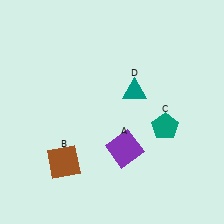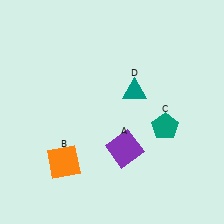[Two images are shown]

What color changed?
The square (B) changed from brown in Image 1 to orange in Image 2.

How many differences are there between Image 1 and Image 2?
There is 1 difference between the two images.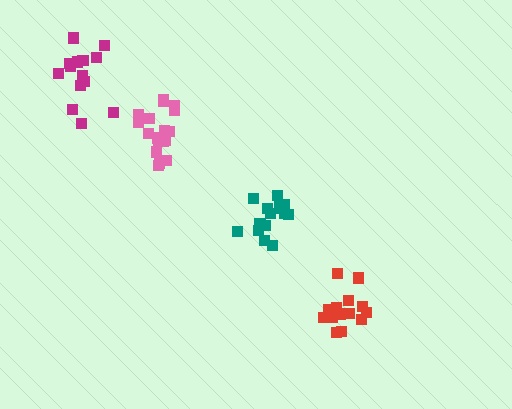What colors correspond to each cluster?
The clusters are colored: teal, pink, red, magenta.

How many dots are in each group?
Group 1: 17 dots, Group 2: 18 dots, Group 3: 18 dots, Group 4: 14 dots (67 total).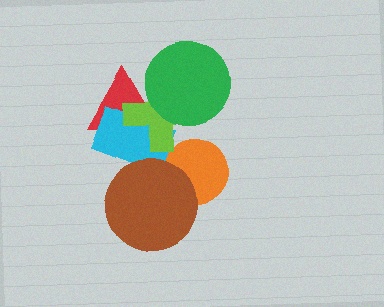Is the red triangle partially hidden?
Yes, it is partially covered by another shape.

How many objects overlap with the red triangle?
3 objects overlap with the red triangle.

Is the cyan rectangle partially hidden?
Yes, it is partially covered by another shape.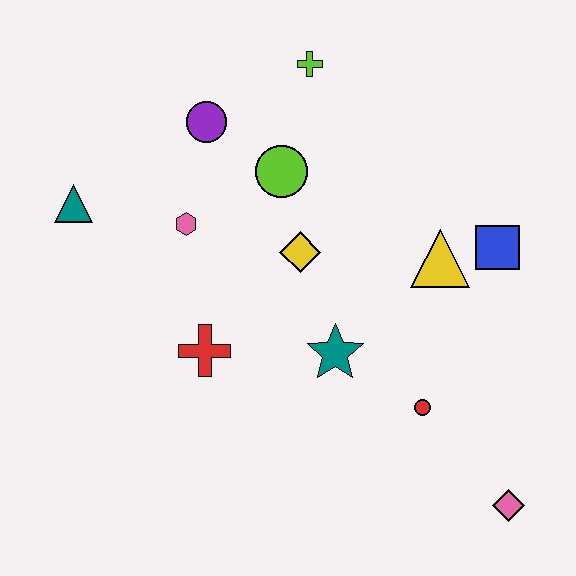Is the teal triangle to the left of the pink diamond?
Yes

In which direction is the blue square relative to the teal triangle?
The blue square is to the right of the teal triangle.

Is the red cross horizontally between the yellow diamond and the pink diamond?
No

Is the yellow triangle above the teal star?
Yes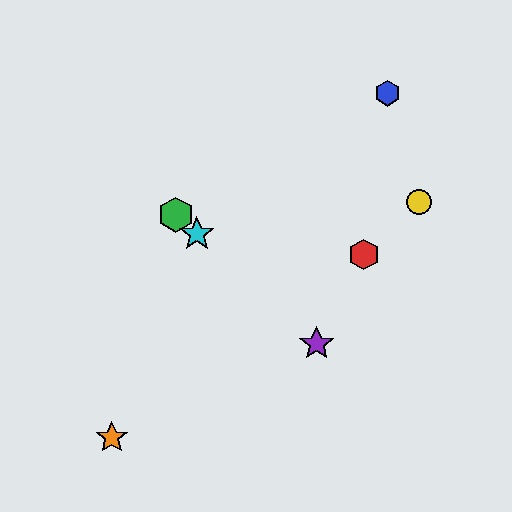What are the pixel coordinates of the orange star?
The orange star is at (112, 438).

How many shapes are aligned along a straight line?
3 shapes (the green hexagon, the purple star, the cyan star) are aligned along a straight line.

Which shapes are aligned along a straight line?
The green hexagon, the purple star, the cyan star are aligned along a straight line.